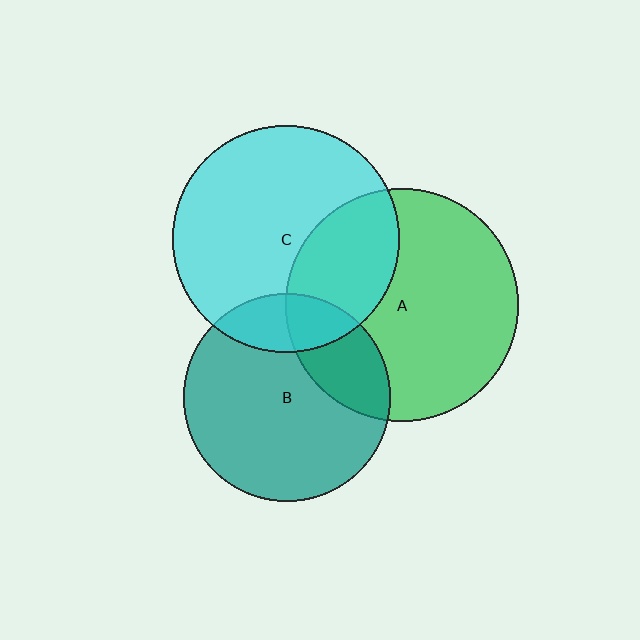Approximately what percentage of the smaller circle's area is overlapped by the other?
Approximately 25%.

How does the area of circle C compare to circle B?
Approximately 1.2 times.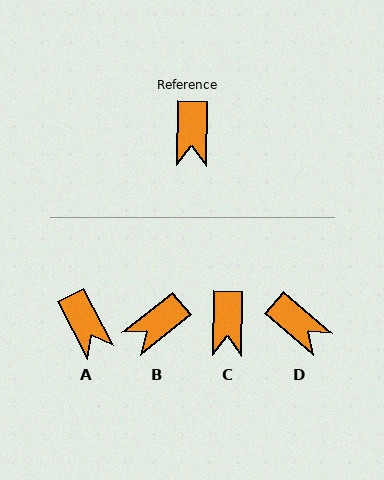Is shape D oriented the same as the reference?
No, it is off by about 51 degrees.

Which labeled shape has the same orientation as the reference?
C.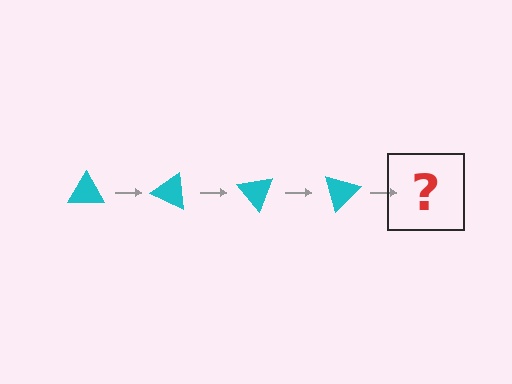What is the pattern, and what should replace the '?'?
The pattern is that the triangle rotates 25 degrees each step. The '?' should be a cyan triangle rotated 100 degrees.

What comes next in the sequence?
The next element should be a cyan triangle rotated 100 degrees.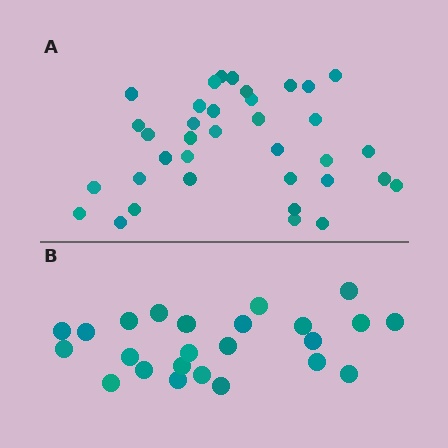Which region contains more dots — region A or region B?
Region A (the top region) has more dots.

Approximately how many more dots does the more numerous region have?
Region A has roughly 12 or so more dots than region B.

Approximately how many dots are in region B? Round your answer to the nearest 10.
About 20 dots. (The exact count is 24, which rounds to 20.)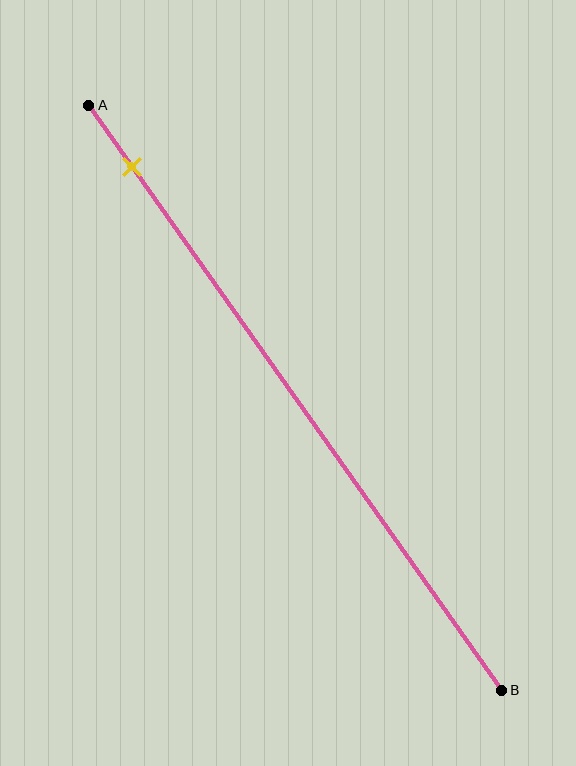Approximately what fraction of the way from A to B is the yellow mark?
The yellow mark is approximately 10% of the way from A to B.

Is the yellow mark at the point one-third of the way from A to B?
No, the mark is at about 10% from A, not at the 33% one-third point.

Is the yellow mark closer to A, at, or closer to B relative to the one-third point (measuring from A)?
The yellow mark is closer to point A than the one-third point of segment AB.